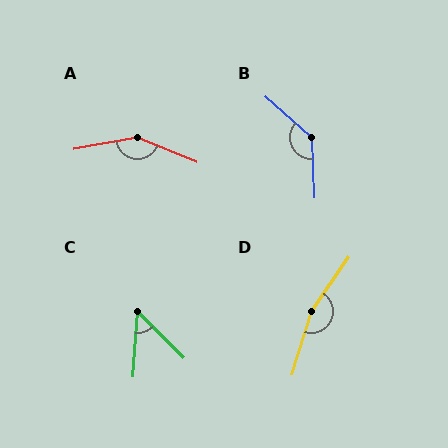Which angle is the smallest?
C, at approximately 49 degrees.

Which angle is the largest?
D, at approximately 162 degrees.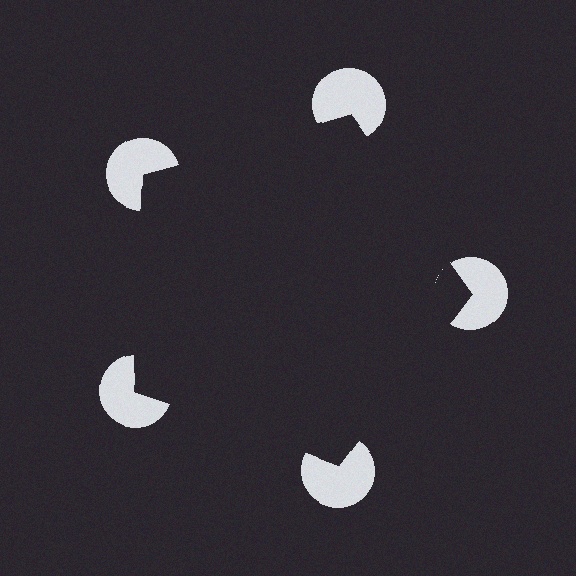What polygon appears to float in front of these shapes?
An illusory pentagon — its edges are inferred from the aligned wedge cuts in the pac-man discs, not physically drawn.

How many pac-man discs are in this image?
There are 5 — one at each vertex of the illusory pentagon.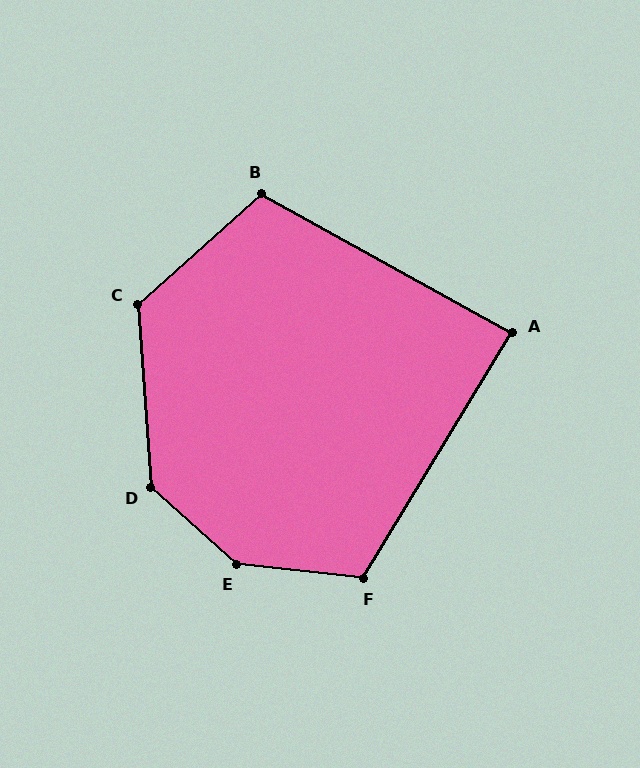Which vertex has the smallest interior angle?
A, at approximately 88 degrees.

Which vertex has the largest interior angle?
E, at approximately 144 degrees.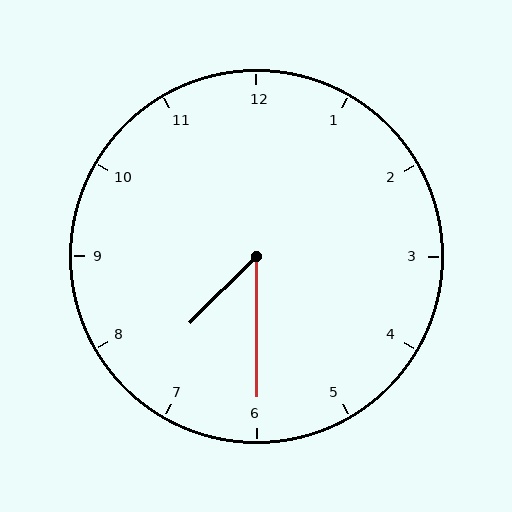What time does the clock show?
7:30.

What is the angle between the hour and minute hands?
Approximately 45 degrees.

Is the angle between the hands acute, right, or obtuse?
It is acute.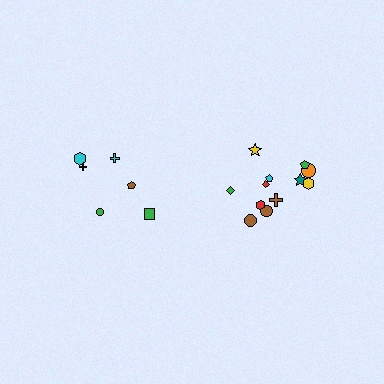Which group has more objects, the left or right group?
The right group.